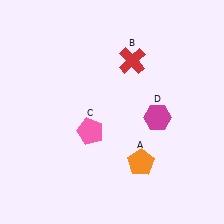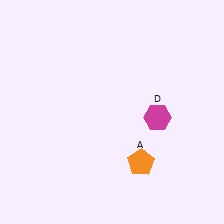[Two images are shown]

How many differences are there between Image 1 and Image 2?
There are 2 differences between the two images.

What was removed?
The red cross (B), the pink pentagon (C) were removed in Image 2.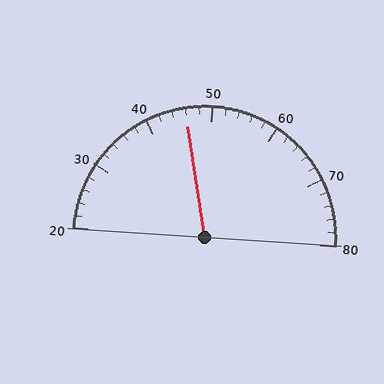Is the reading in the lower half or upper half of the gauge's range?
The reading is in the lower half of the range (20 to 80).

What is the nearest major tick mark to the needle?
The nearest major tick mark is 50.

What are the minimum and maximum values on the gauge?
The gauge ranges from 20 to 80.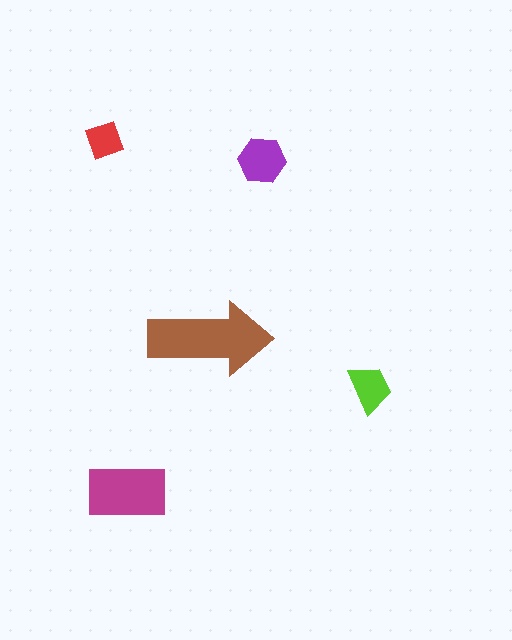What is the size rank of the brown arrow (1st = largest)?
1st.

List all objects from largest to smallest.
The brown arrow, the magenta rectangle, the purple hexagon, the lime trapezoid, the red diamond.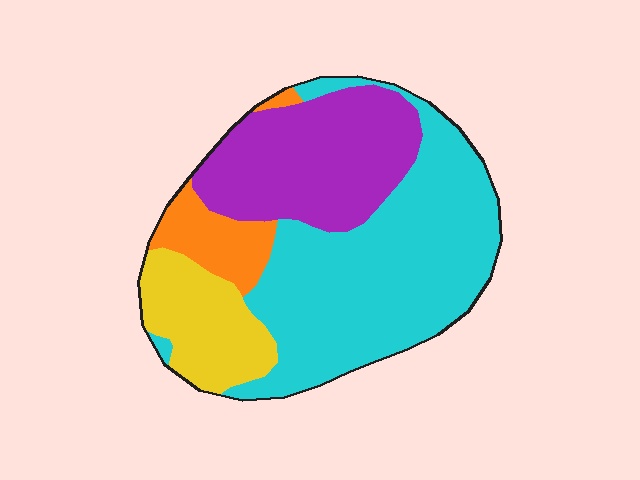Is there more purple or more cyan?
Cyan.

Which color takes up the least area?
Orange, at roughly 10%.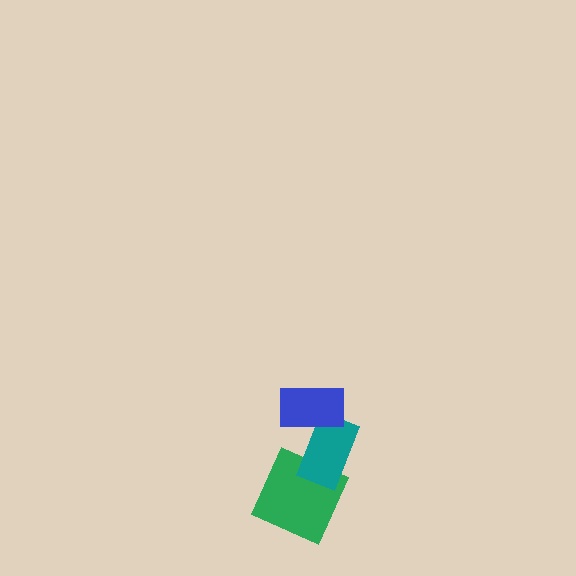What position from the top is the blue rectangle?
The blue rectangle is 1st from the top.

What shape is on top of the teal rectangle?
The blue rectangle is on top of the teal rectangle.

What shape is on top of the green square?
The teal rectangle is on top of the green square.